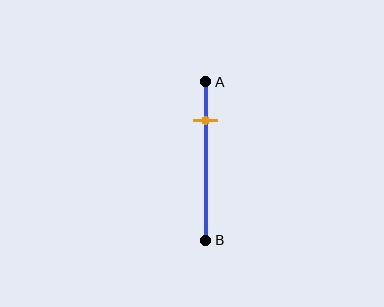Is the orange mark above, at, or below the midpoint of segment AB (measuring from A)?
The orange mark is above the midpoint of segment AB.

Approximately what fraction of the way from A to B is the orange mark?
The orange mark is approximately 25% of the way from A to B.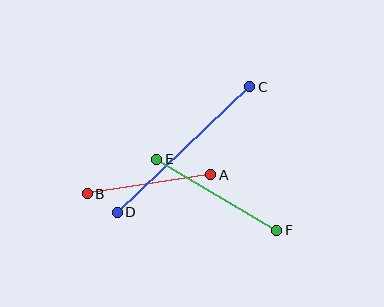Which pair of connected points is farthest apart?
Points C and D are farthest apart.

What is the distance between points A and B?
The distance is approximately 125 pixels.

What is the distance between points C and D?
The distance is approximately 182 pixels.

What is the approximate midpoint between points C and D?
The midpoint is at approximately (183, 149) pixels.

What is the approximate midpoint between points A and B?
The midpoint is at approximately (149, 184) pixels.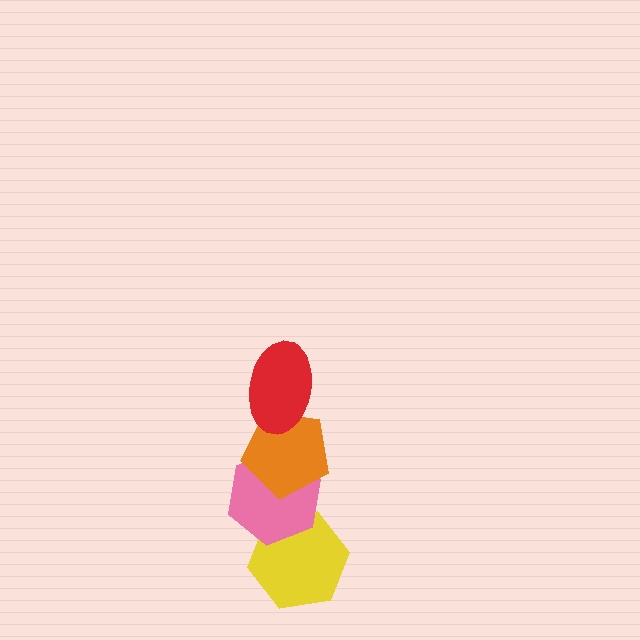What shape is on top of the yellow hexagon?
The pink hexagon is on top of the yellow hexagon.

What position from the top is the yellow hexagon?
The yellow hexagon is 4th from the top.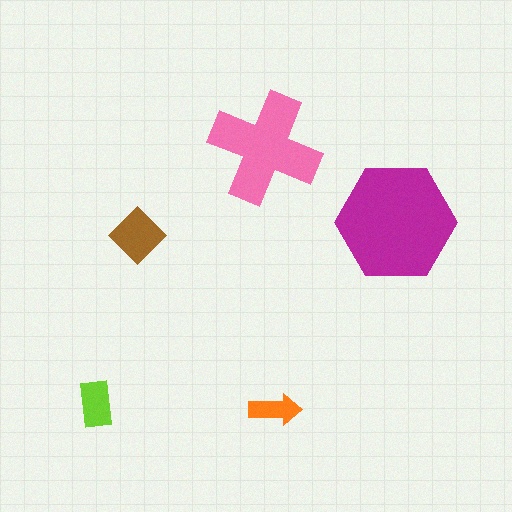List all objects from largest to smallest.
The magenta hexagon, the pink cross, the brown diamond, the lime rectangle, the orange arrow.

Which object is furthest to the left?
The lime rectangle is leftmost.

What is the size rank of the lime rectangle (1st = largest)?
4th.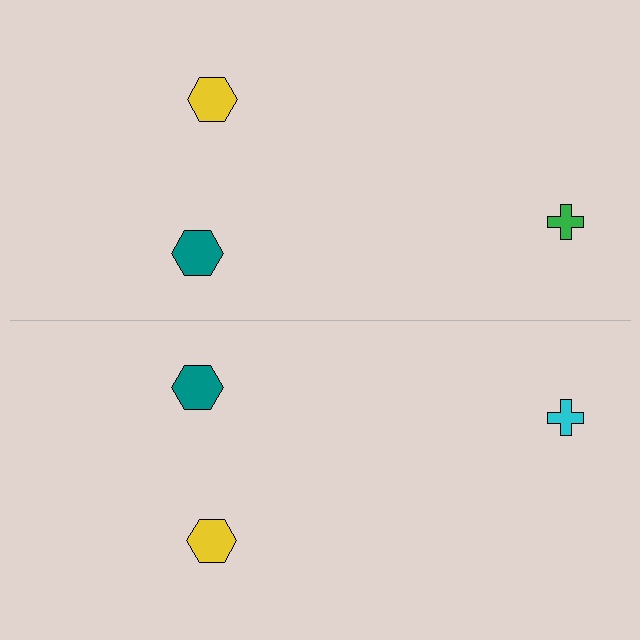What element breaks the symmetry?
The cyan cross on the bottom side breaks the symmetry — its mirror counterpart is green.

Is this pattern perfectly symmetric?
No, the pattern is not perfectly symmetric. The cyan cross on the bottom side breaks the symmetry — its mirror counterpart is green.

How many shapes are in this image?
There are 6 shapes in this image.